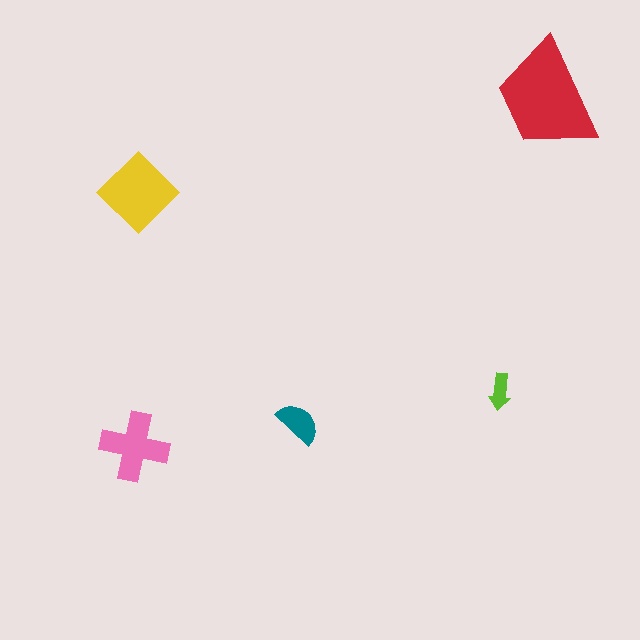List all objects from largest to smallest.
The red trapezoid, the yellow diamond, the pink cross, the teal semicircle, the lime arrow.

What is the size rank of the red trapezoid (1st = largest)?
1st.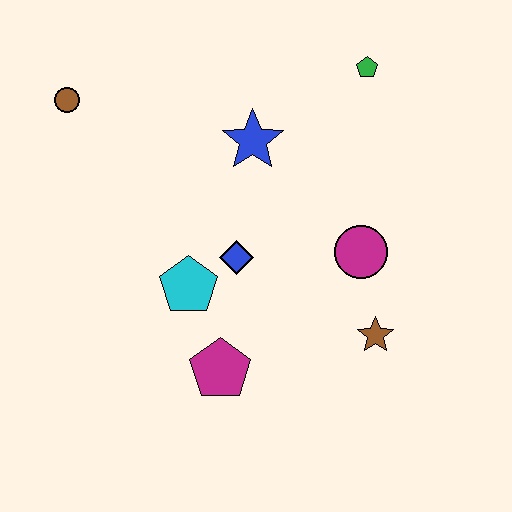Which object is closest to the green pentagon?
The blue star is closest to the green pentagon.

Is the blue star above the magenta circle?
Yes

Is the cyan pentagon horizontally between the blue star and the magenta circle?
No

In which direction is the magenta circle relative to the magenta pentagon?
The magenta circle is to the right of the magenta pentagon.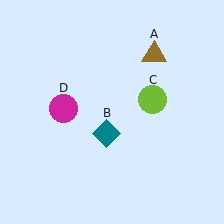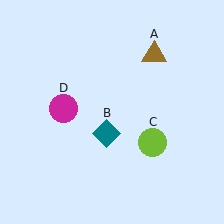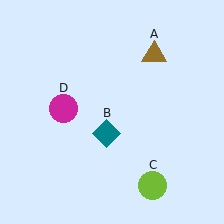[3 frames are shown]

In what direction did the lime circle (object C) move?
The lime circle (object C) moved down.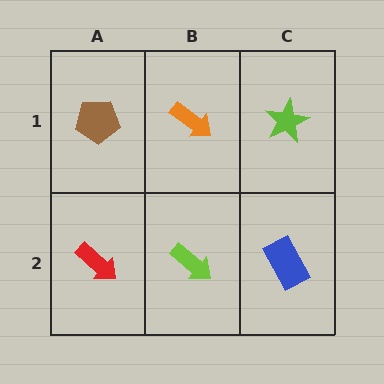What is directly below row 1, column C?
A blue rectangle.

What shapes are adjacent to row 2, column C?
A lime star (row 1, column C), a lime arrow (row 2, column B).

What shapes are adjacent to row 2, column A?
A brown pentagon (row 1, column A), a lime arrow (row 2, column B).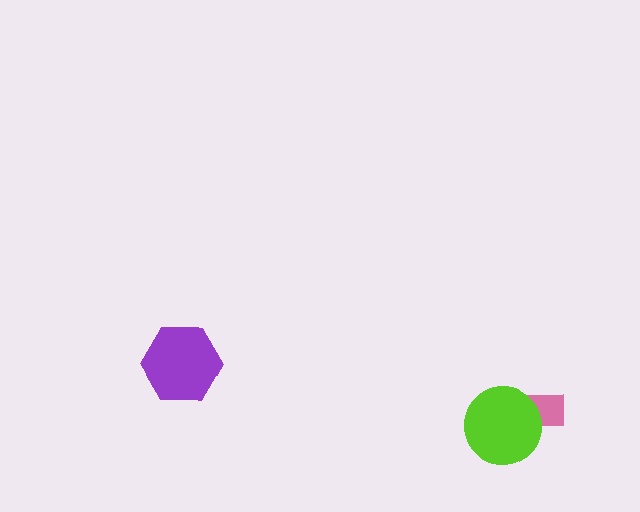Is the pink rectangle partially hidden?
Yes, it is partially covered by another shape.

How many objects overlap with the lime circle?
1 object overlaps with the lime circle.